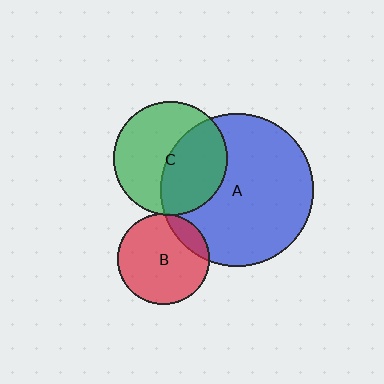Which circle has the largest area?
Circle A (blue).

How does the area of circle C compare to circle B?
Approximately 1.5 times.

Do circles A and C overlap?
Yes.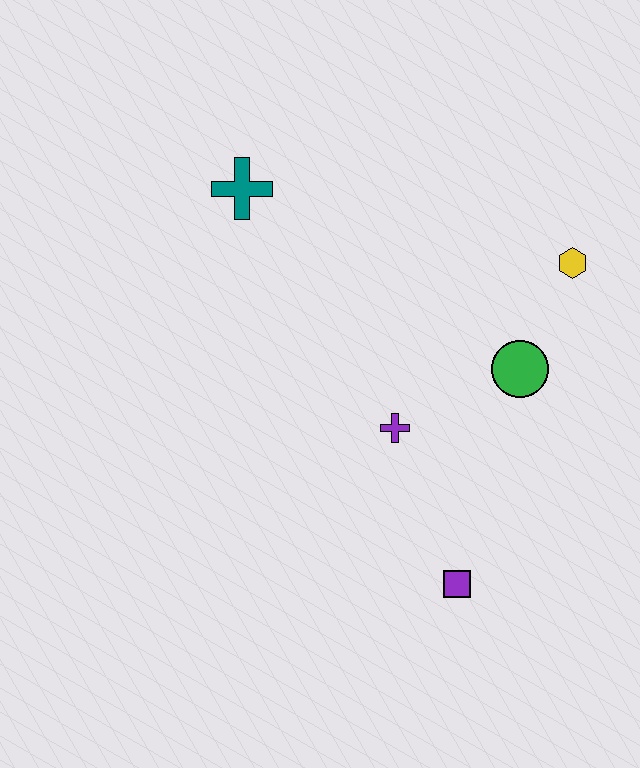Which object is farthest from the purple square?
The teal cross is farthest from the purple square.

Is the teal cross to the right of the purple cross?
No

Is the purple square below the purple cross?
Yes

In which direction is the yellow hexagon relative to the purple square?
The yellow hexagon is above the purple square.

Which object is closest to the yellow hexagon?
The green circle is closest to the yellow hexagon.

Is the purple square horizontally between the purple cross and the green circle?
Yes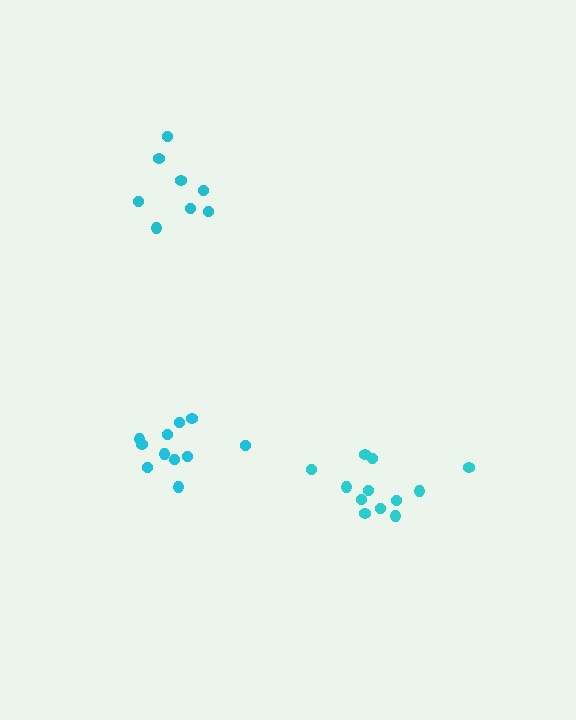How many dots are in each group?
Group 1: 8 dots, Group 2: 12 dots, Group 3: 12 dots (32 total).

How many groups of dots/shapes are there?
There are 3 groups.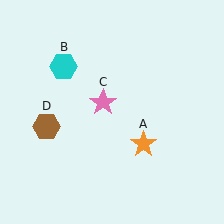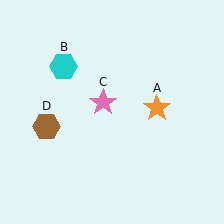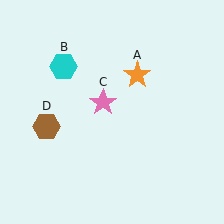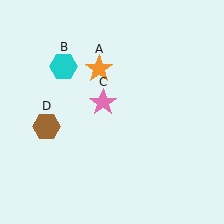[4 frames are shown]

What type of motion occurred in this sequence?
The orange star (object A) rotated counterclockwise around the center of the scene.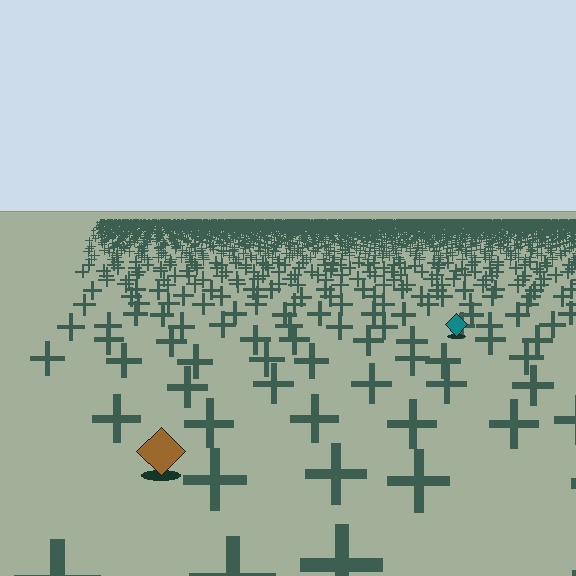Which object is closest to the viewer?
The brown diamond is closest. The texture marks near it are larger and more spread out.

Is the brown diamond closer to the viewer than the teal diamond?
Yes. The brown diamond is closer — you can tell from the texture gradient: the ground texture is coarser near it.